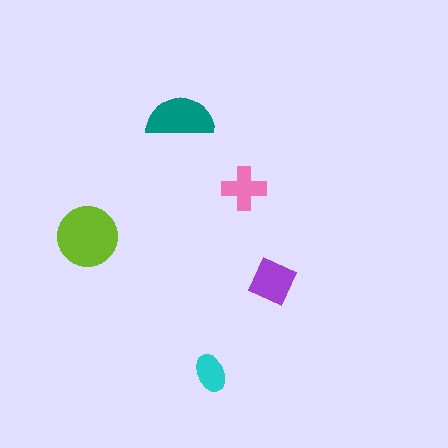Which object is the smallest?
The cyan ellipse.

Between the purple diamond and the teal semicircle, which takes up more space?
The teal semicircle.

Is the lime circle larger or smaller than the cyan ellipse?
Larger.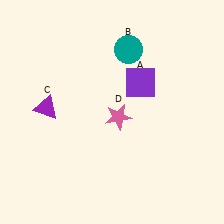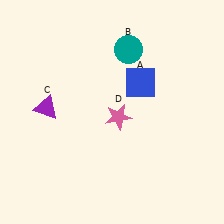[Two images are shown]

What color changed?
The square (A) changed from purple in Image 1 to blue in Image 2.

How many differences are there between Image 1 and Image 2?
There is 1 difference between the two images.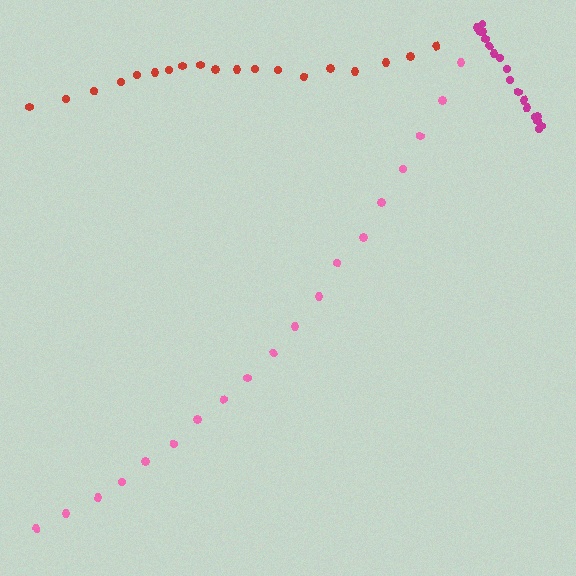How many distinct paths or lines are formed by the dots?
There are 3 distinct paths.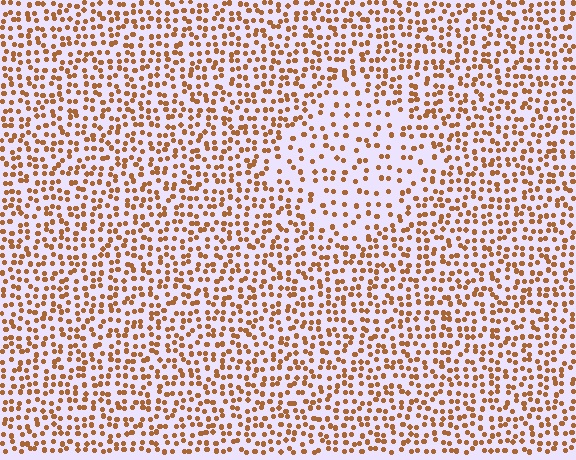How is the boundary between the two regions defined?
The boundary is defined by a change in element density (approximately 1.8x ratio). All elements are the same color, size, and shape.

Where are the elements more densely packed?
The elements are more densely packed outside the diamond boundary.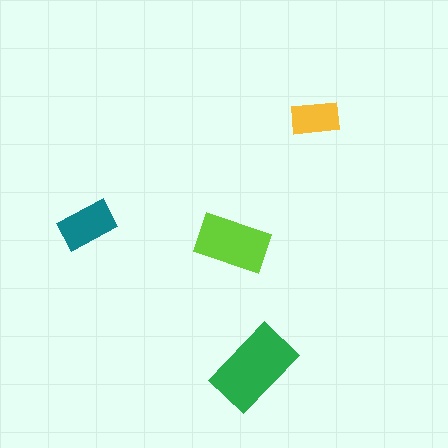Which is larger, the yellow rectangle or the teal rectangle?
The teal one.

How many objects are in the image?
There are 4 objects in the image.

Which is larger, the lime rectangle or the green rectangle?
The green one.